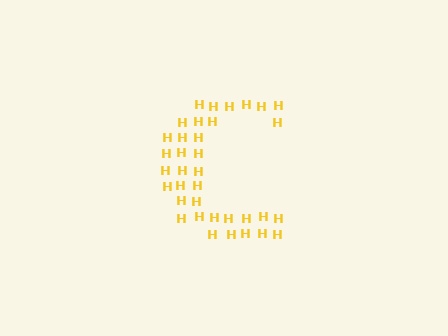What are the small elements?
The small elements are letter H's.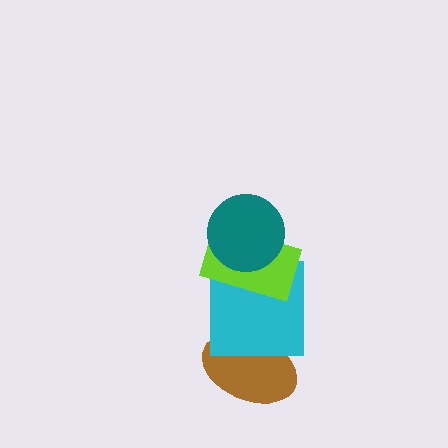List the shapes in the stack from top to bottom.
From top to bottom: the teal circle, the lime rectangle, the cyan square, the brown ellipse.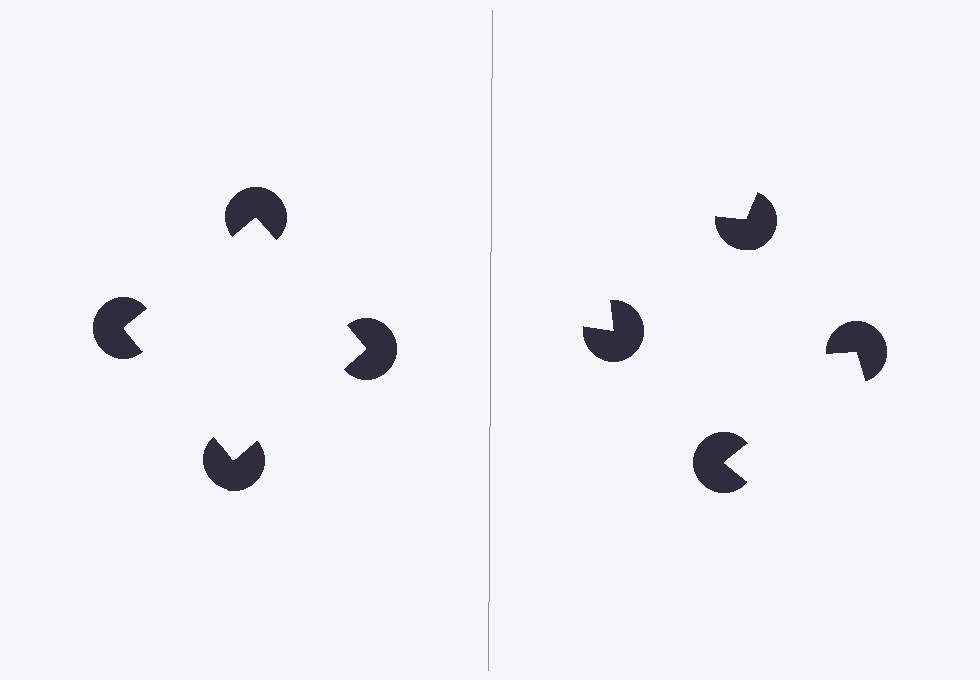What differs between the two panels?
The pac-man discs are positioned identically on both sides; only the wedge orientations differ. On the left they align to a square; on the right they are misaligned.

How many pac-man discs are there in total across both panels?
8 — 4 on each side.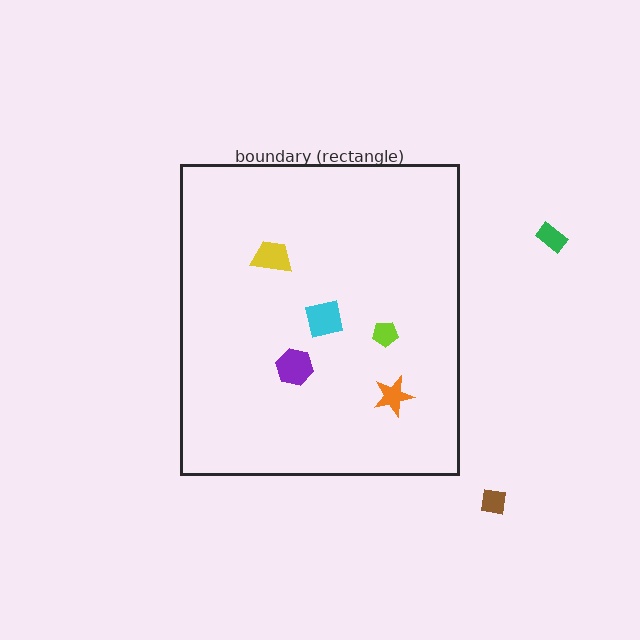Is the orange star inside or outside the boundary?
Inside.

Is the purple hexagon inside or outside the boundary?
Inside.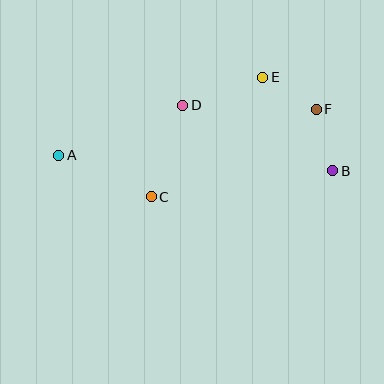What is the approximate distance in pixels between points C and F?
The distance between C and F is approximately 187 pixels.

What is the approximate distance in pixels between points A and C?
The distance between A and C is approximately 101 pixels.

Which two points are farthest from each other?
Points A and B are farthest from each other.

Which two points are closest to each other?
Points E and F are closest to each other.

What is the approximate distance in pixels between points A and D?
The distance between A and D is approximately 134 pixels.